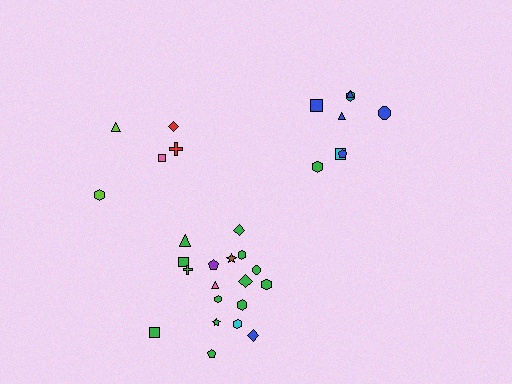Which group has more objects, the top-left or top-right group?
The top-right group.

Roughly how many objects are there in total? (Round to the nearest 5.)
Roughly 30 objects in total.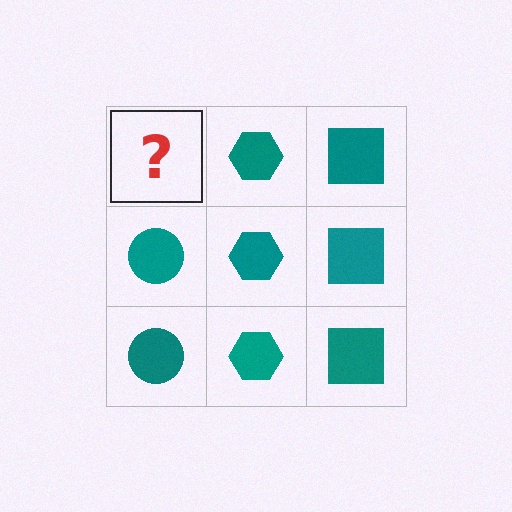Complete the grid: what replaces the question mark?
The question mark should be replaced with a teal circle.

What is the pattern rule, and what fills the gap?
The rule is that each column has a consistent shape. The gap should be filled with a teal circle.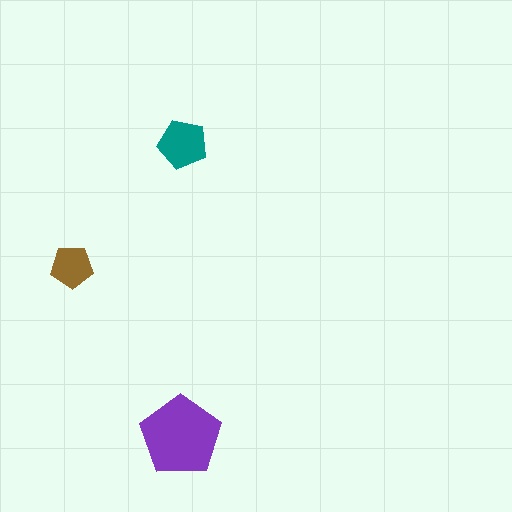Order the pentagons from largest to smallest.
the purple one, the teal one, the brown one.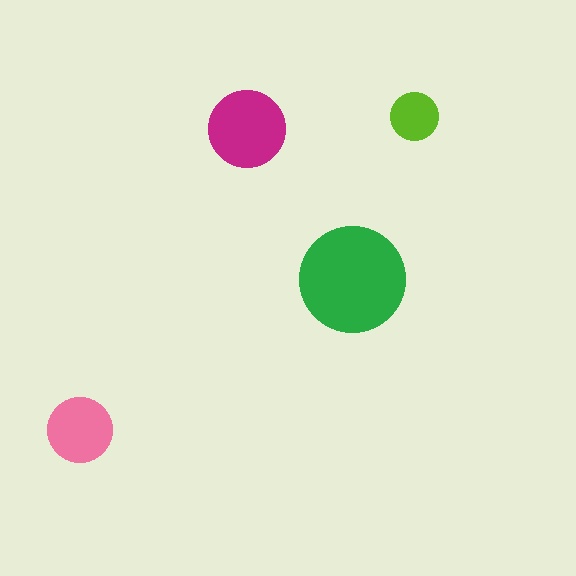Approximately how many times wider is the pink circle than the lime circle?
About 1.5 times wider.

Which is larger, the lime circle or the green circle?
The green one.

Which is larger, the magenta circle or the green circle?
The green one.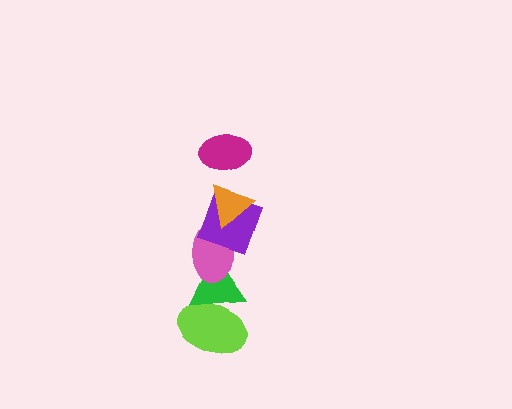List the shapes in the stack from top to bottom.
From top to bottom: the magenta ellipse, the orange triangle, the purple square, the pink ellipse, the green triangle, the lime ellipse.